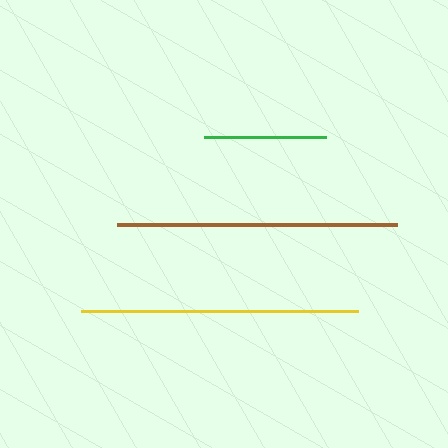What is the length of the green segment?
The green segment is approximately 123 pixels long.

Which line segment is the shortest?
The green line is the shortest at approximately 123 pixels.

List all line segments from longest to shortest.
From longest to shortest: brown, yellow, green.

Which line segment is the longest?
The brown line is the longest at approximately 280 pixels.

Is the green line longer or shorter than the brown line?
The brown line is longer than the green line.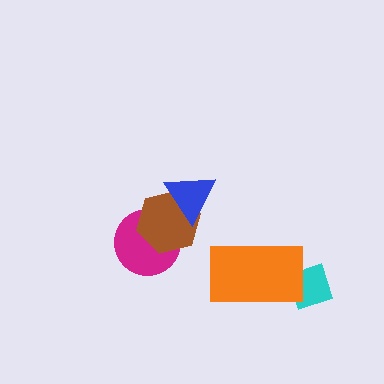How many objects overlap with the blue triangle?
1 object overlaps with the blue triangle.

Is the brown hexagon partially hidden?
Yes, it is partially covered by another shape.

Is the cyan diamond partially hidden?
Yes, it is partially covered by another shape.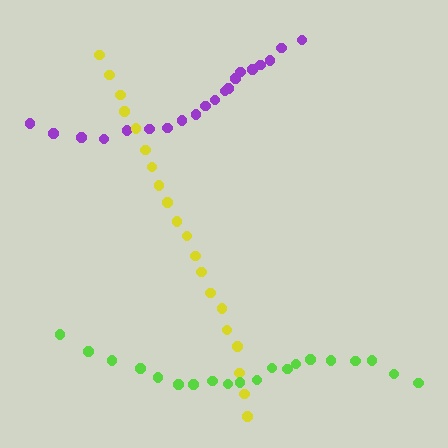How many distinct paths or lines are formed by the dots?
There are 3 distinct paths.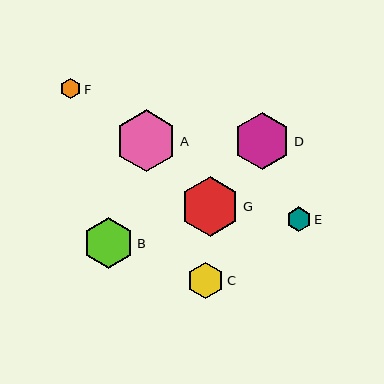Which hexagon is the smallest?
Hexagon F is the smallest with a size of approximately 20 pixels.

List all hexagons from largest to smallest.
From largest to smallest: A, G, D, B, C, E, F.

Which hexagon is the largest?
Hexagon A is the largest with a size of approximately 62 pixels.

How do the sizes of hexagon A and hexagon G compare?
Hexagon A and hexagon G are approximately the same size.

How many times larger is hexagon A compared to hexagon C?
Hexagon A is approximately 1.7 times the size of hexagon C.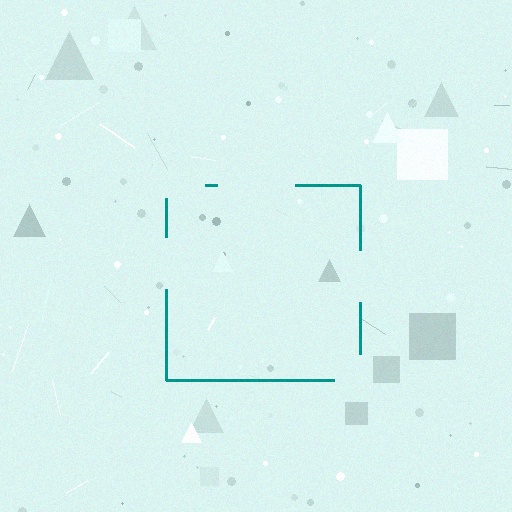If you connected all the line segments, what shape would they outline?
They would outline a square.